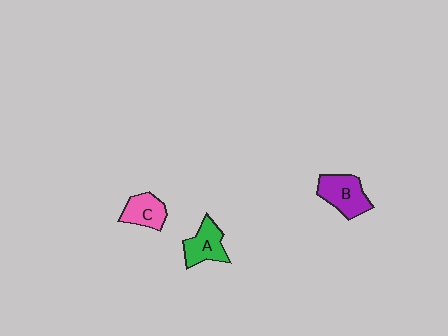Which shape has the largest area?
Shape B (purple).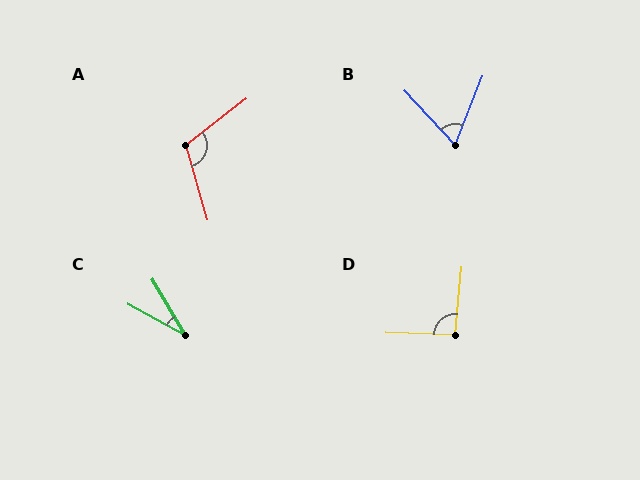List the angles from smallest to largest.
C (31°), B (64°), D (94°), A (111°).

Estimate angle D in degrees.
Approximately 94 degrees.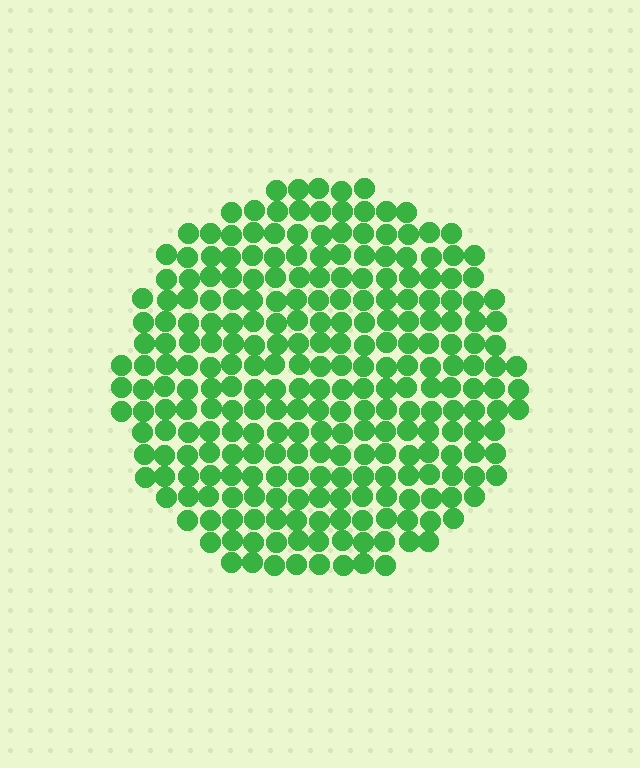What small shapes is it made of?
It is made of small circles.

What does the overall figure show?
The overall figure shows a circle.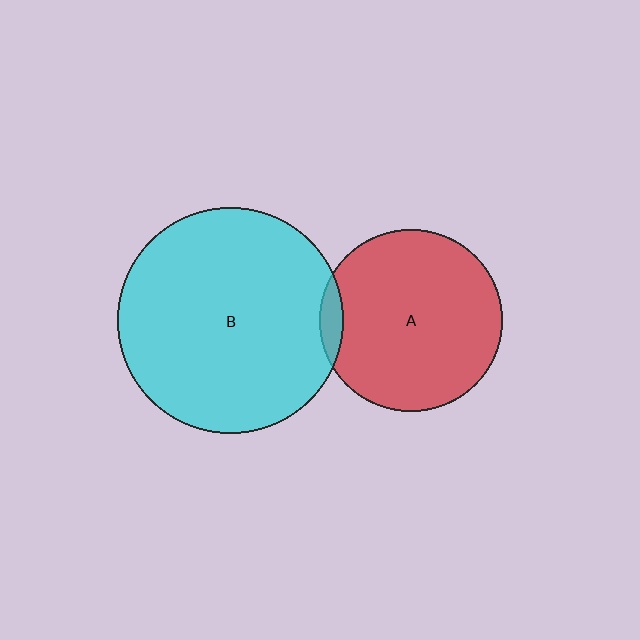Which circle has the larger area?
Circle B (cyan).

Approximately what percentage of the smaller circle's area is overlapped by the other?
Approximately 5%.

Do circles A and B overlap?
Yes.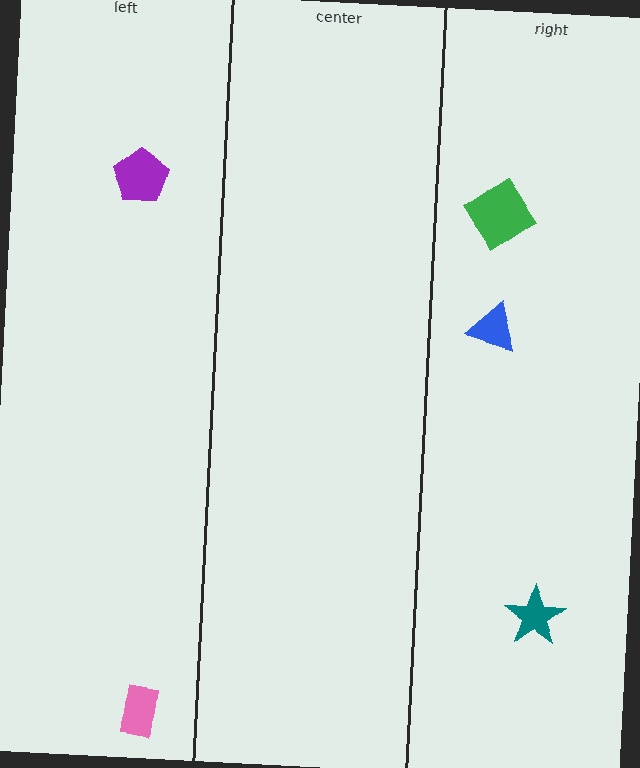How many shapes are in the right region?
3.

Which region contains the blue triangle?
The right region.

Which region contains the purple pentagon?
The left region.